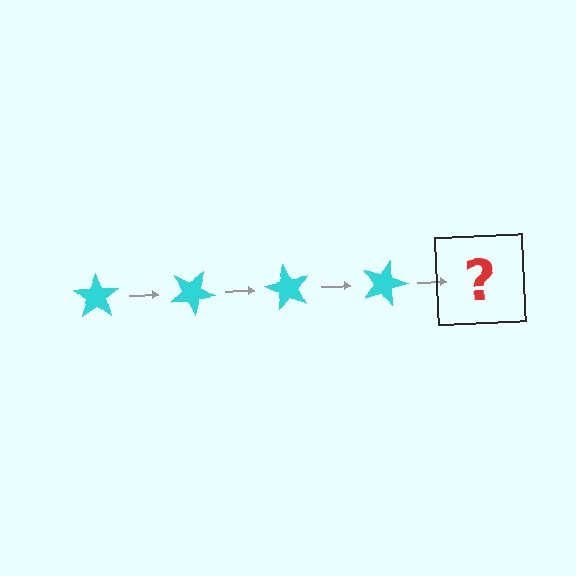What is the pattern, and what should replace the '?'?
The pattern is that the star rotates 30 degrees each step. The '?' should be a cyan star rotated 120 degrees.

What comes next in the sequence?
The next element should be a cyan star rotated 120 degrees.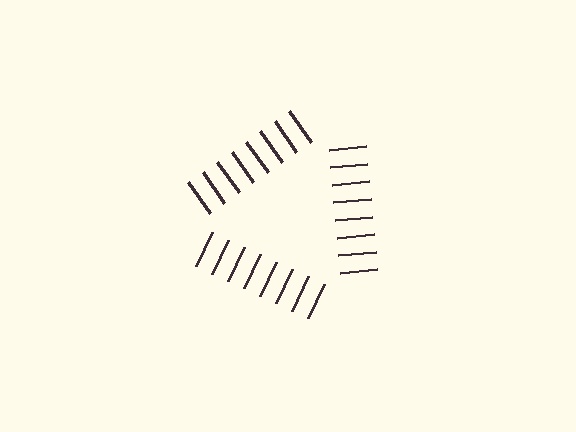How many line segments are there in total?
24 — 8 along each of the 3 edges.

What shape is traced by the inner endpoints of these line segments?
An illusory triangle — the line segments terminate on its edges but no continuous stroke is drawn.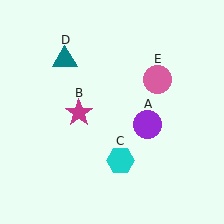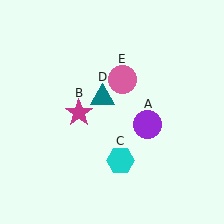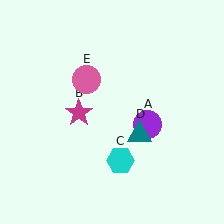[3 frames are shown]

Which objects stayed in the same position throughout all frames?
Purple circle (object A) and magenta star (object B) and cyan hexagon (object C) remained stationary.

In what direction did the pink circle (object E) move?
The pink circle (object E) moved left.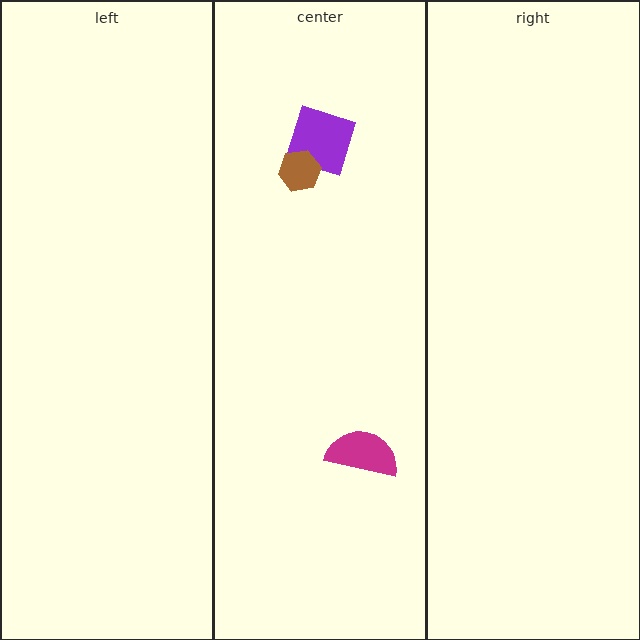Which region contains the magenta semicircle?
The center region.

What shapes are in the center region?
The purple square, the magenta semicircle, the brown hexagon.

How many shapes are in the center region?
3.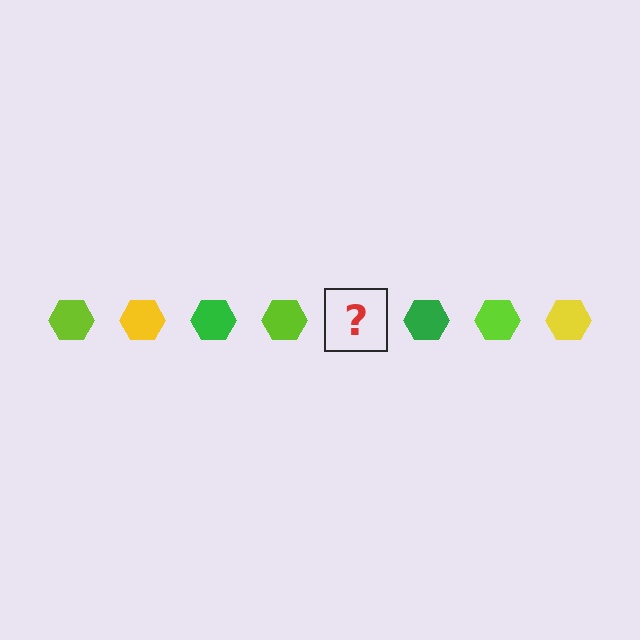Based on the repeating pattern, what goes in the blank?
The blank should be a yellow hexagon.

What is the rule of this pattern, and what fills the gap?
The rule is that the pattern cycles through lime, yellow, green hexagons. The gap should be filled with a yellow hexagon.